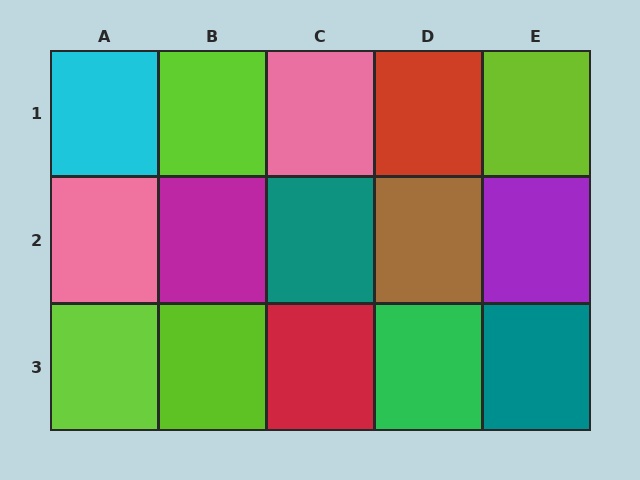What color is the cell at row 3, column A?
Lime.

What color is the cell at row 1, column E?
Lime.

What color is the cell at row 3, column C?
Red.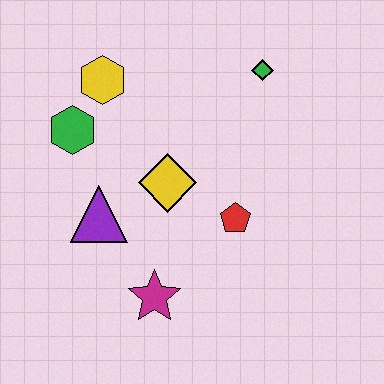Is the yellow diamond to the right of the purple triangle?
Yes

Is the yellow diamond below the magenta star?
No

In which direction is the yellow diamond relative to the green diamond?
The yellow diamond is below the green diamond.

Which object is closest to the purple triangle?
The yellow diamond is closest to the purple triangle.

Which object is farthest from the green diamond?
The magenta star is farthest from the green diamond.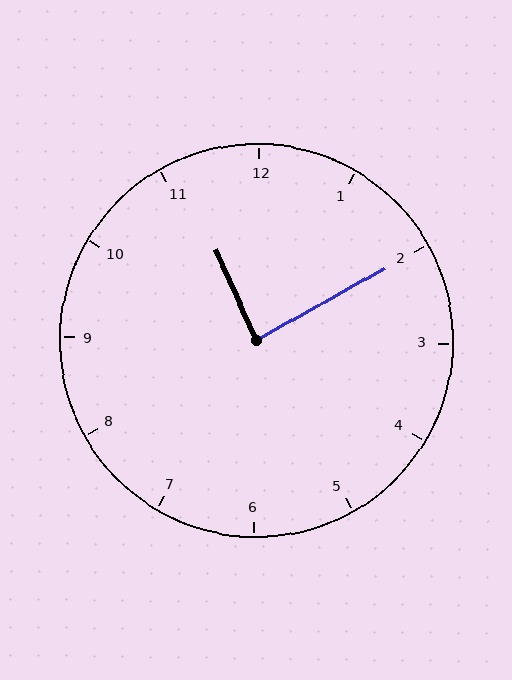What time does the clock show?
11:10.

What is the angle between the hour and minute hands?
Approximately 85 degrees.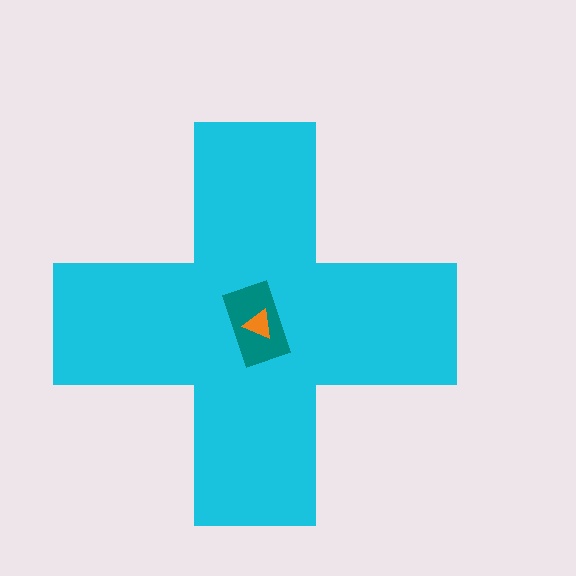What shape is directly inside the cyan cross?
The teal rectangle.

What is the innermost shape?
The orange triangle.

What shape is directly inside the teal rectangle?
The orange triangle.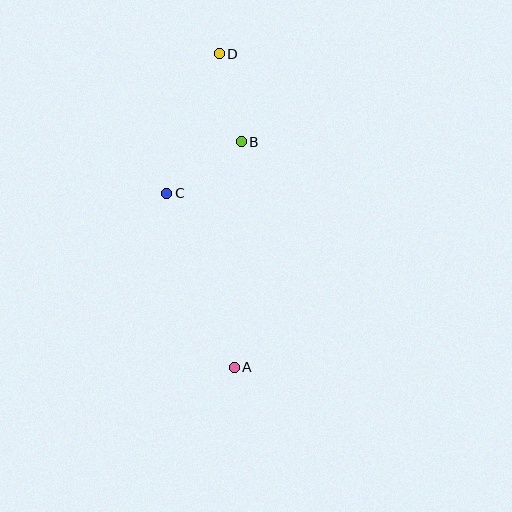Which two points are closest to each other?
Points B and C are closest to each other.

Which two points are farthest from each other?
Points A and D are farthest from each other.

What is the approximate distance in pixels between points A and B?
The distance between A and B is approximately 226 pixels.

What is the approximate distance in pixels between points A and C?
The distance between A and C is approximately 187 pixels.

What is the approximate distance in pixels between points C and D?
The distance between C and D is approximately 149 pixels.